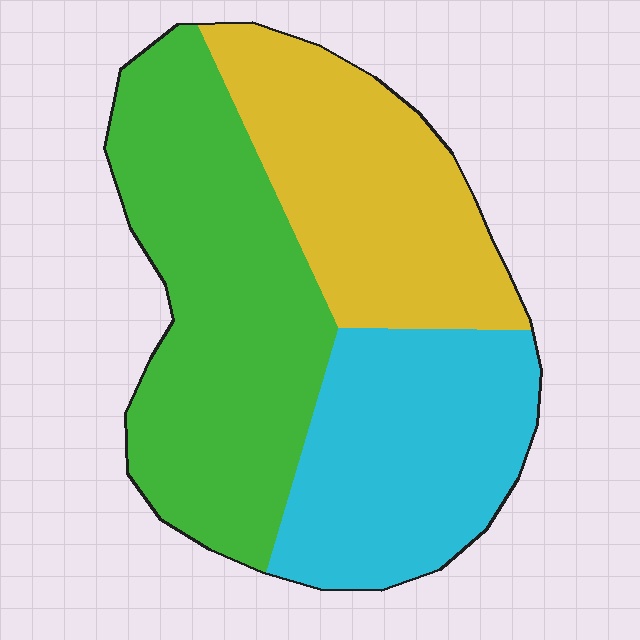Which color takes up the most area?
Green, at roughly 40%.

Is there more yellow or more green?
Green.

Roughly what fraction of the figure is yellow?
Yellow covers around 30% of the figure.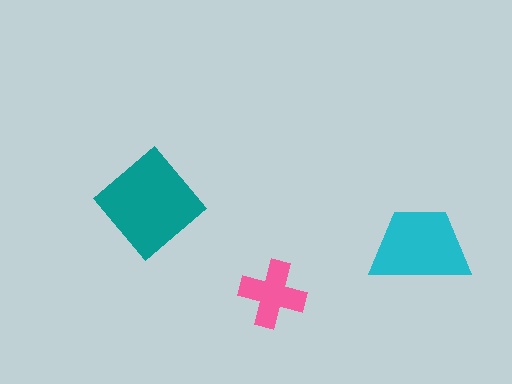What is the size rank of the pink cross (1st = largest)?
3rd.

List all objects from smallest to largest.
The pink cross, the cyan trapezoid, the teal diamond.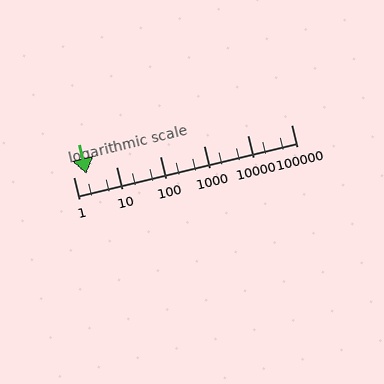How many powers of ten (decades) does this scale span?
The scale spans 5 decades, from 1 to 100000.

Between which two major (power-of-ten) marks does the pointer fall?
The pointer is between 1 and 10.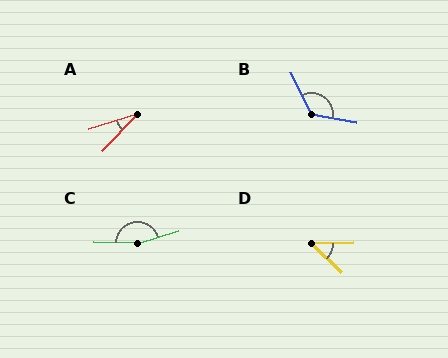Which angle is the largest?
C, at approximately 162 degrees.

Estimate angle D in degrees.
Approximately 45 degrees.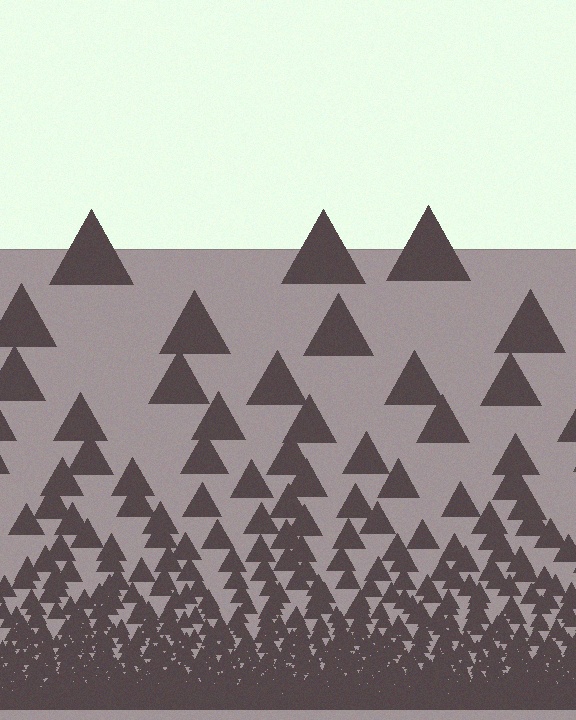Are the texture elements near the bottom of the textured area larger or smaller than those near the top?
Smaller. The gradient is inverted — elements near the bottom are smaller and denser.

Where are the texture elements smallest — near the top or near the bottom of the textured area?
Near the bottom.